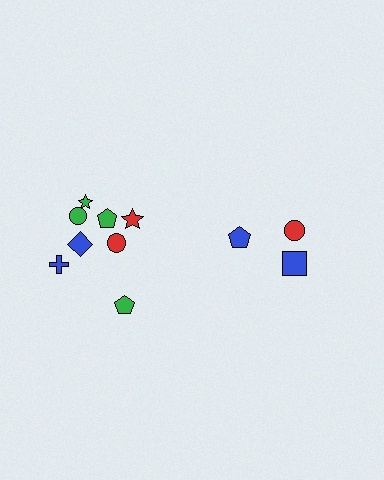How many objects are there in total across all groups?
There are 11 objects.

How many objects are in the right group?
There are 3 objects.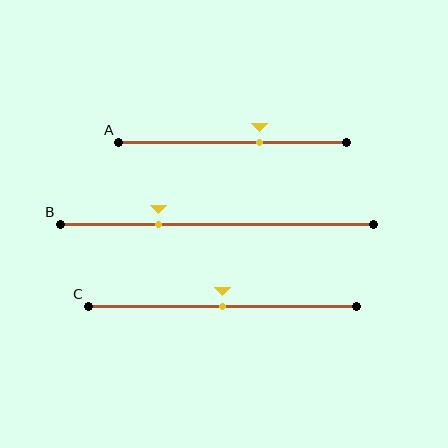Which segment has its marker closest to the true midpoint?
Segment C has its marker closest to the true midpoint.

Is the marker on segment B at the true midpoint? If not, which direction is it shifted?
No, the marker on segment B is shifted to the left by about 19% of the segment length.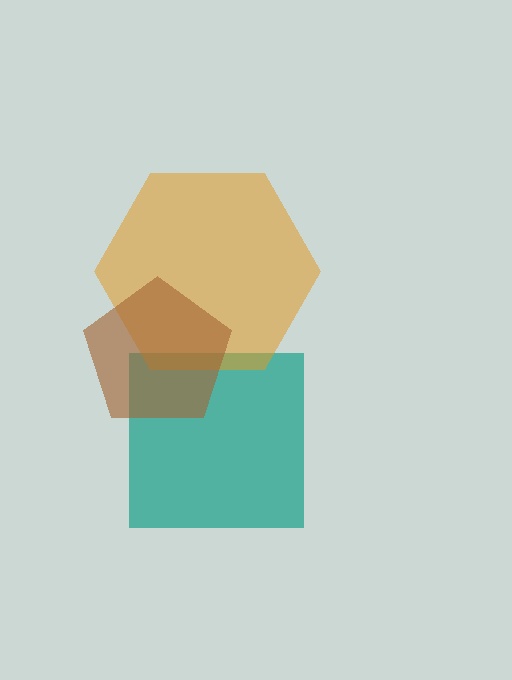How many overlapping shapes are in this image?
There are 3 overlapping shapes in the image.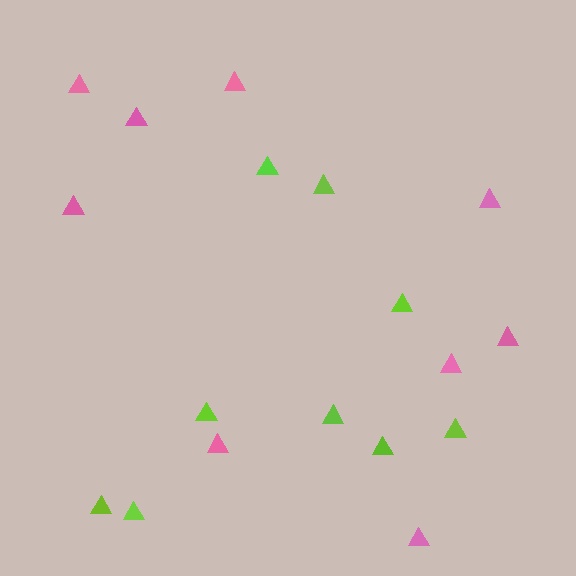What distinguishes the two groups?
There are 2 groups: one group of pink triangles (9) and one group of lime triangles (9).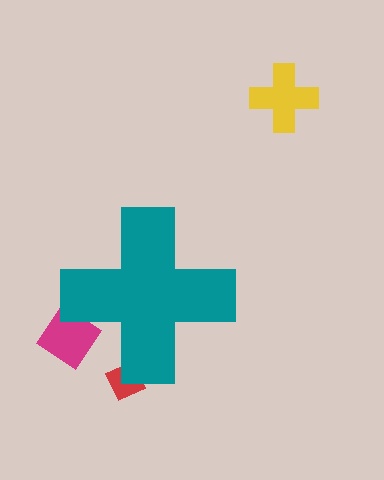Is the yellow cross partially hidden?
No, the yellow cross is fully visible.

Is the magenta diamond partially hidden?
Yes, the magenta diamond is partially hidden behind the teal cross.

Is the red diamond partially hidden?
Yes, the red diamond is partially hidden behind the teal cross.